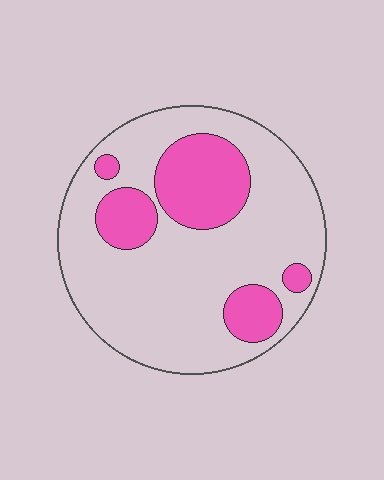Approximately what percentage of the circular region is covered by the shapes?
Approximately 25%.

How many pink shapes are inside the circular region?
5.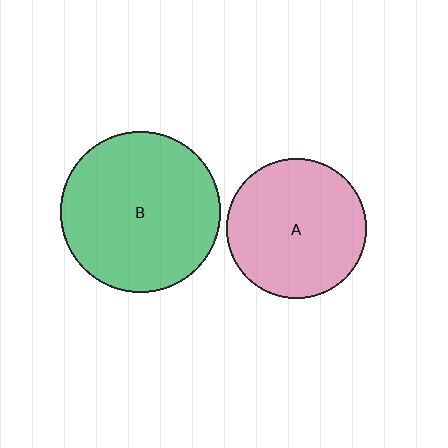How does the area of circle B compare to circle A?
Approximately 1.3 times.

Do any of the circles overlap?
No, none of the circles overlap.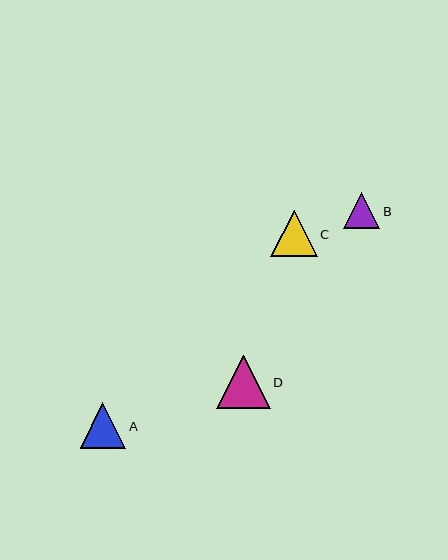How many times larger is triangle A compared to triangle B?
Triangle A is approximately 1.3 times the size of triangle B.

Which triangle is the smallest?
Triangle B is the smallest with a size of approximately 36 pixels.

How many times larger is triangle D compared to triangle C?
Triangle D is approximately 1.2 times the size of triangle C.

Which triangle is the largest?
Triangle D is the largest with a size of approximately 54 pixels.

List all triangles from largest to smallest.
From largest to smallest: D, C, A, B.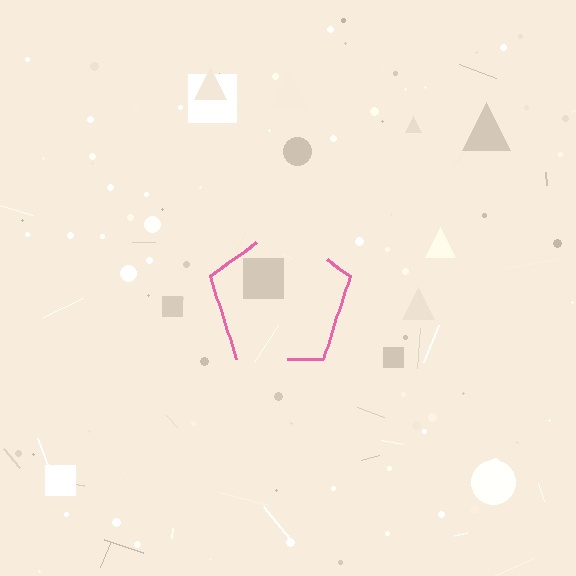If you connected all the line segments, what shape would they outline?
They would outline a pentagon.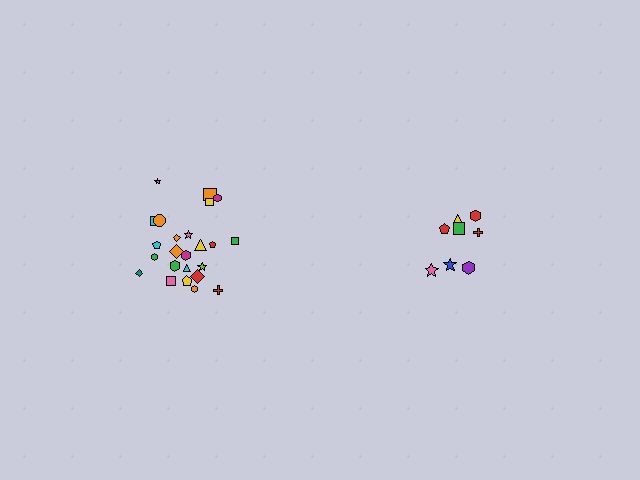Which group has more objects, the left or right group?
The left group.